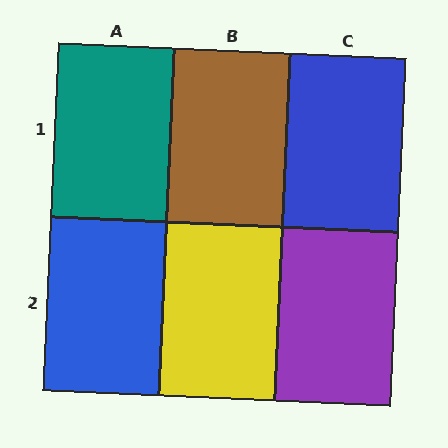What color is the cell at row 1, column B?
Brown.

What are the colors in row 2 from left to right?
Blue, yellow, purple.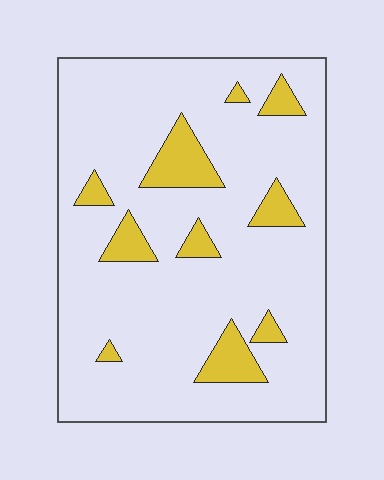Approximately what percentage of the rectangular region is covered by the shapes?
Approximately 15%.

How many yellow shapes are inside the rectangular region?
10.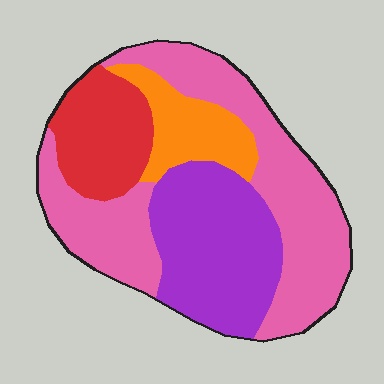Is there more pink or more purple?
Pink.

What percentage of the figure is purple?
Purple covers 28% of the figure.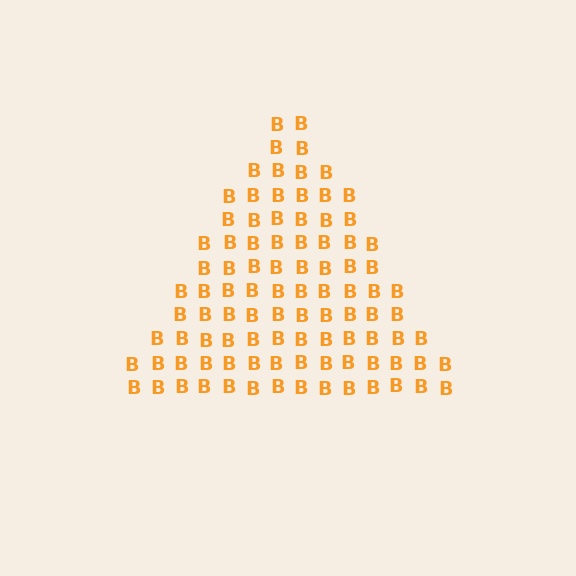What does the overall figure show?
The overall figure shows a triangle.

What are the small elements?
The small elements are letter B's.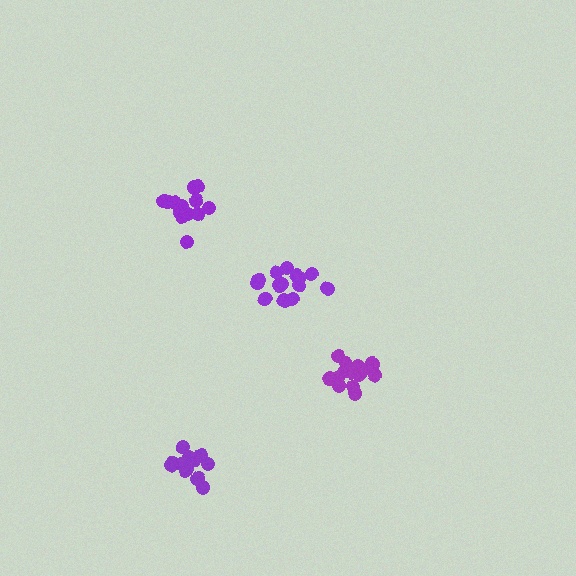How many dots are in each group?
Group 1: 16 dots, Group 2: 14 dots, Group 3: 14 dots, Group 4: 15 dots (59 total).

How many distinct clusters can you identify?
There are 4 distinct clusters.